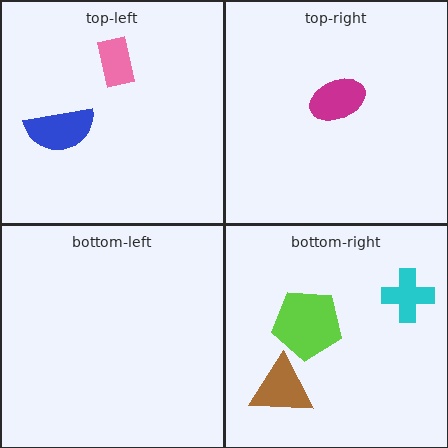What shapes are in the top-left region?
The pink rectangle, the blue semicircle.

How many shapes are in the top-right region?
1.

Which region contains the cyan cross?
The bottom-right region.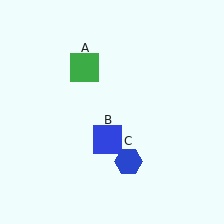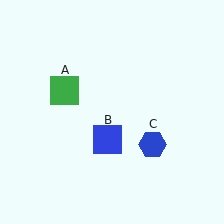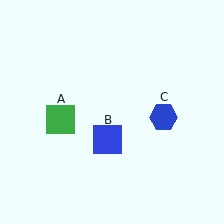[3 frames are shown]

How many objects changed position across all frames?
2 objects changed position: green square (object A), blue hexagon (object C).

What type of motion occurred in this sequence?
The green square (object A), blue hexagon (object C) rotated counterclockwise around the center of the scene.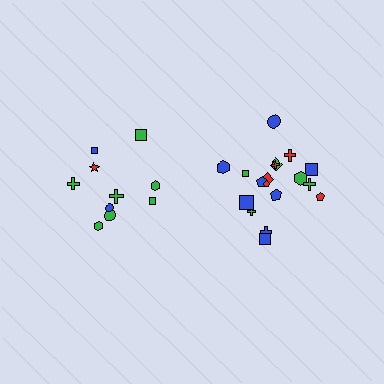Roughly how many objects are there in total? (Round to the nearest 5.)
Roughly 30 objects in total.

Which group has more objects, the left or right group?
The right group.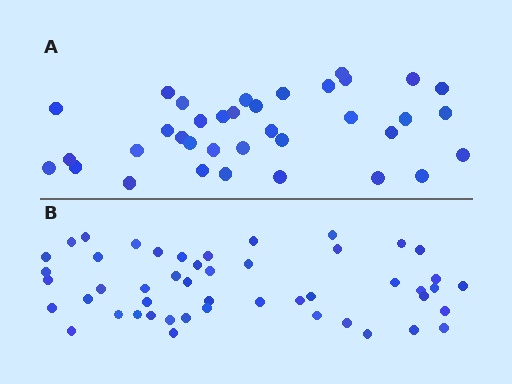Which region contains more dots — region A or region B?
Region B (the bottom region) has more dots.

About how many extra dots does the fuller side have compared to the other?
Region B has approximately 15 more dots than region A.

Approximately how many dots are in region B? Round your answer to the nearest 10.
About 50 dots. (The exact count is 49, which rounds to 50.)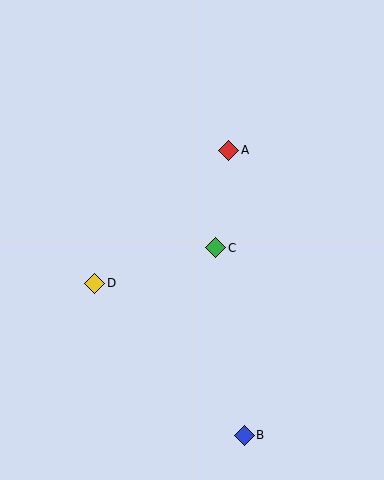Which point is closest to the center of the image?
Point C at (216, 248) is closest to the center.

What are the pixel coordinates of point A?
Point A is at (229, 150).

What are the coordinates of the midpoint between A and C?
The midpoint between A and C is at (222, 199).